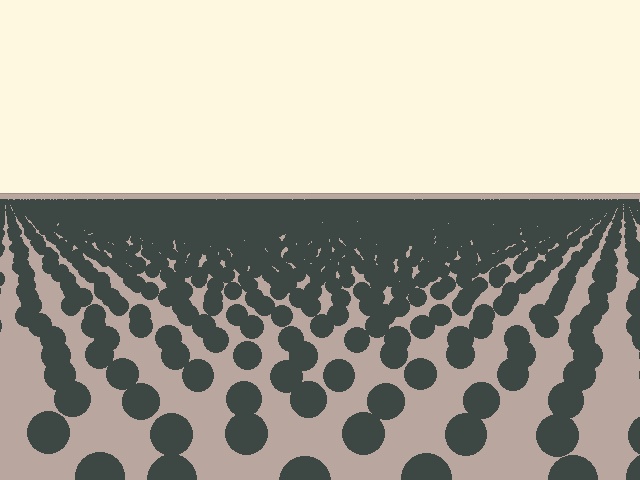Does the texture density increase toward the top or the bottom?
Density increases toward the top.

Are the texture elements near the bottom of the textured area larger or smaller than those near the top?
Larger. Near the bottom, elements are closer to the viewer and appear at a bigger on-screen size.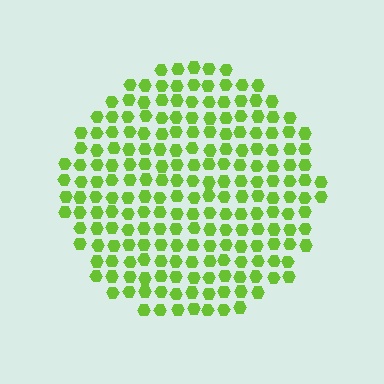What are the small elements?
The small elements are hexagons.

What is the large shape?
The large shape is a circle.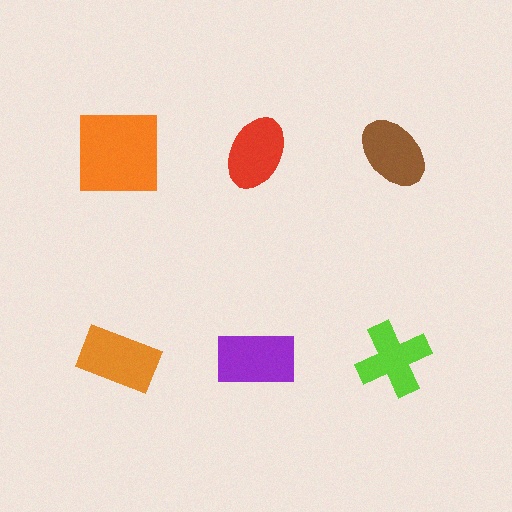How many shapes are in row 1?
3 shapes.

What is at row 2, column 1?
An orange rectangle.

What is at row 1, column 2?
A red ellipse.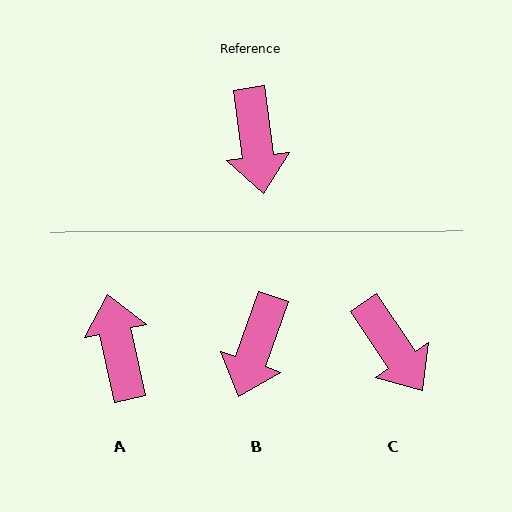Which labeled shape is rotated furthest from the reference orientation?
A, about 176 degrees away.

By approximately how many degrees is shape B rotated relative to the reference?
Approximately 27 degrees clockwise.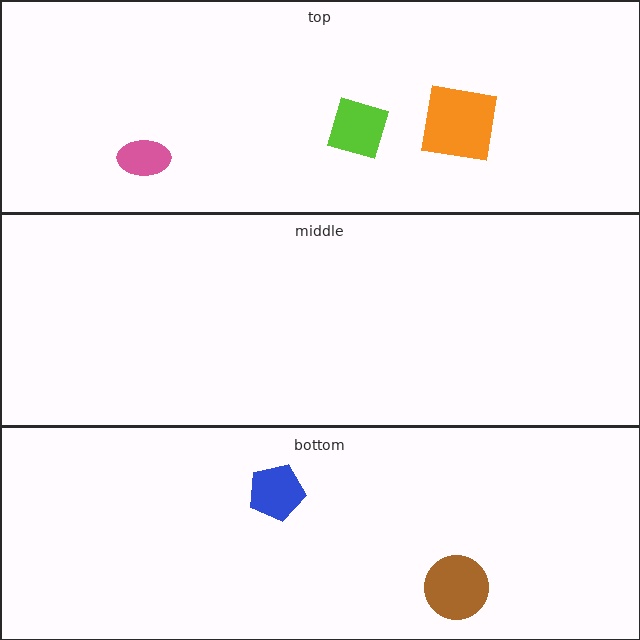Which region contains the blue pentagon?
The bottom region.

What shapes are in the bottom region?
The blue pentagon, the brown circle.